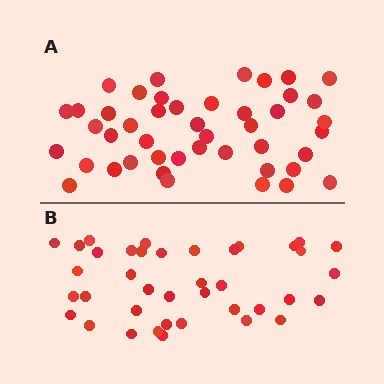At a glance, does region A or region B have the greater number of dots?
Region A (the top region) has more dots.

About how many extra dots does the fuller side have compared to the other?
Region A has about 6 more dots than region B.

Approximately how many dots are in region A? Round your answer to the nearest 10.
About 40 dots. (The exact count is 45, which rounds to 40.)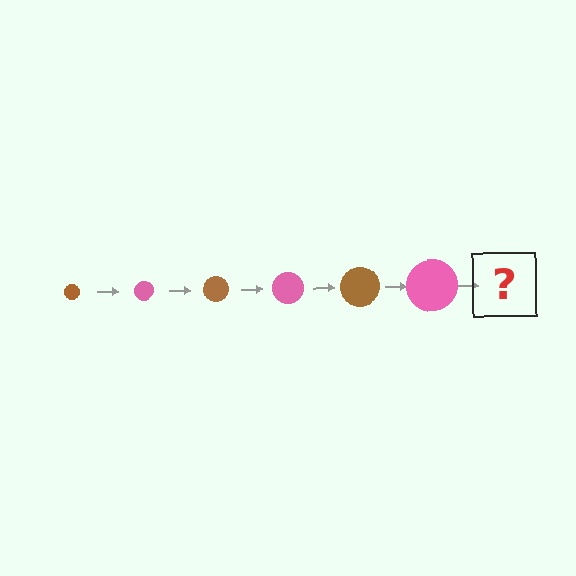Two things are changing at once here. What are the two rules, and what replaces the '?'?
The two rules are that the circle grows larger each step and the color cycles through brown and pink. The '?' should be a brown circle, larger than the previous one.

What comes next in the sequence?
The next element should be a brown circle, larger than the previous one.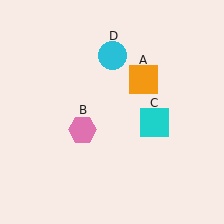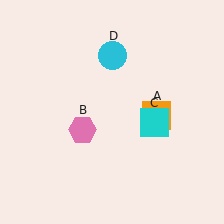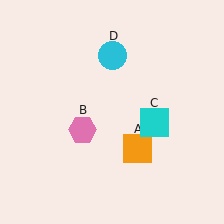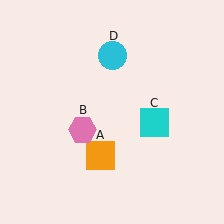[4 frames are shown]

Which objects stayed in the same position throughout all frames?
Pink hexagon (object B) and cyan square (object C) and cyan circle (object D) remained stationary.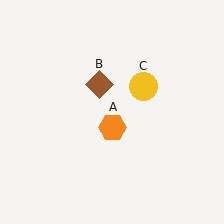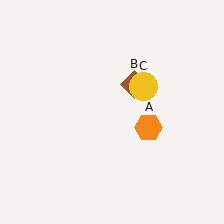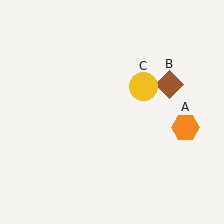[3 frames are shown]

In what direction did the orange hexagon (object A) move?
The orange hexagon (object A) moved right.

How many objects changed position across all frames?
2 objects changed position: orange hexagon (object A), brown diamond (object B).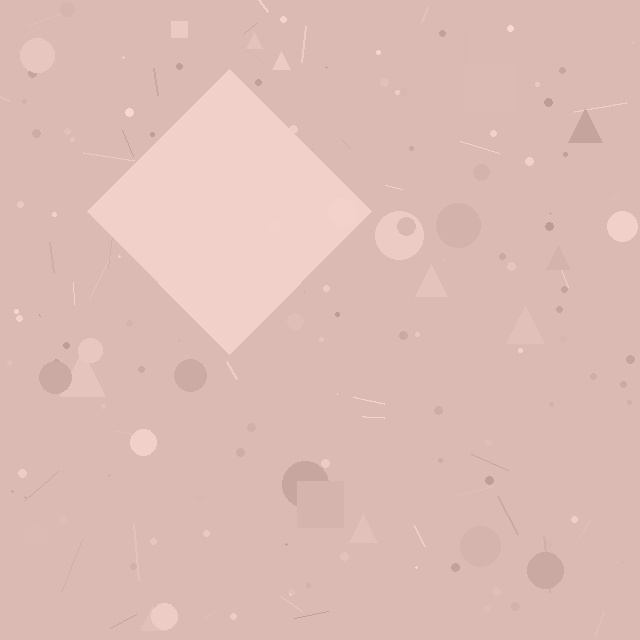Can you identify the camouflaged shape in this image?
The camouflaged shape is a diamond.